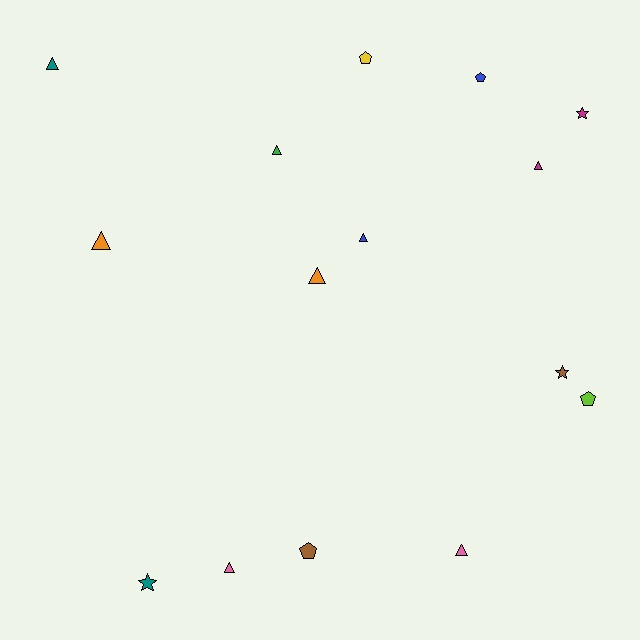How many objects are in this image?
There are 15 objects.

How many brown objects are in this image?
There are 2 brown objects.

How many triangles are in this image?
There are 8 triangles.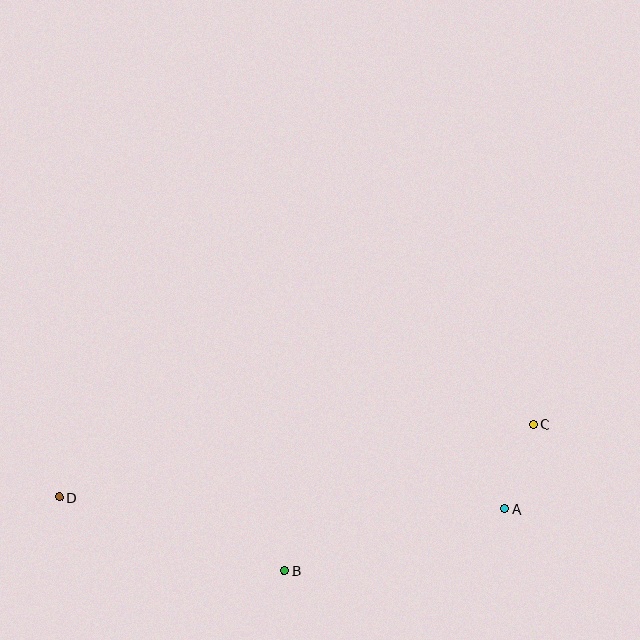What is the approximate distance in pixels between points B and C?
The distance between B and C is approximately 289 pixels.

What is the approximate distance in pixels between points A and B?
The distance between A and B is approximately 229 pixels.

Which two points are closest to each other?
Points A and C are closest to each other.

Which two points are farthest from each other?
Points C and D are farthest from each other.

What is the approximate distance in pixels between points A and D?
The distance between A and D is approximately 446 pixels.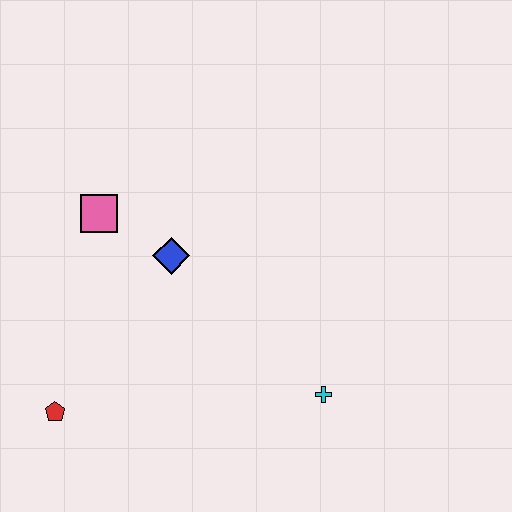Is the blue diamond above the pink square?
No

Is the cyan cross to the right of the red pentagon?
Yes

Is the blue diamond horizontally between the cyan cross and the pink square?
Yes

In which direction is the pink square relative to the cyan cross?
The pink square is to the left of the cyan cross.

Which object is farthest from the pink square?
The cyan cross is farthest from the pink square.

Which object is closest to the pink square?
The blue diamond is closest to the pink square.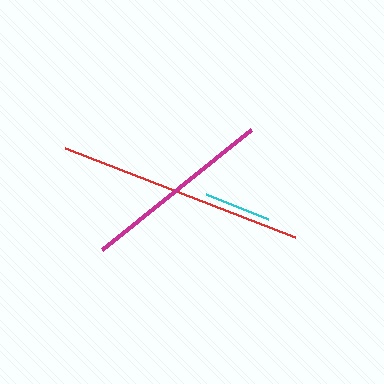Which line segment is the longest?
The red line is the longest at approximately 246 pixels.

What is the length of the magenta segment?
The magenta segment is approximately 191 pixels long.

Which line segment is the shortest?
The cyan line is the shortest at approximately 67 pixels.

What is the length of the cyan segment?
The cyan segment is approximately 67 pixels long.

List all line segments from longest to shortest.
From longest to shortest: red, magenta, cyan.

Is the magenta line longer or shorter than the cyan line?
The magenta line is longer than the cyan line.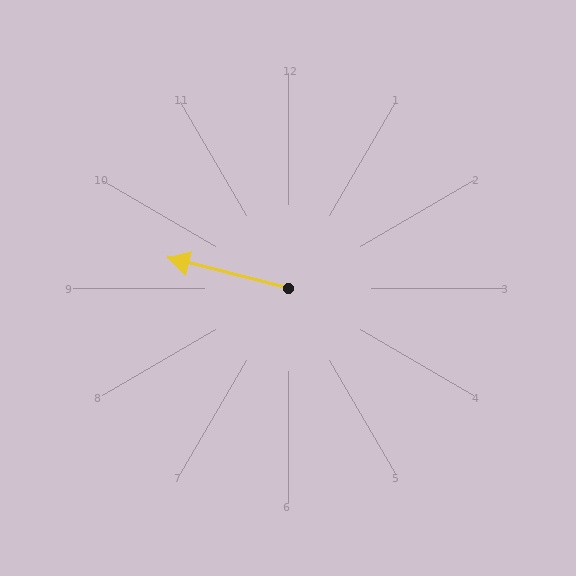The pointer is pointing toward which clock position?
Roughly 9 o'clock.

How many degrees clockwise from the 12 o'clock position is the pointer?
Approximately 284 degrees.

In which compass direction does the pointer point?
West.